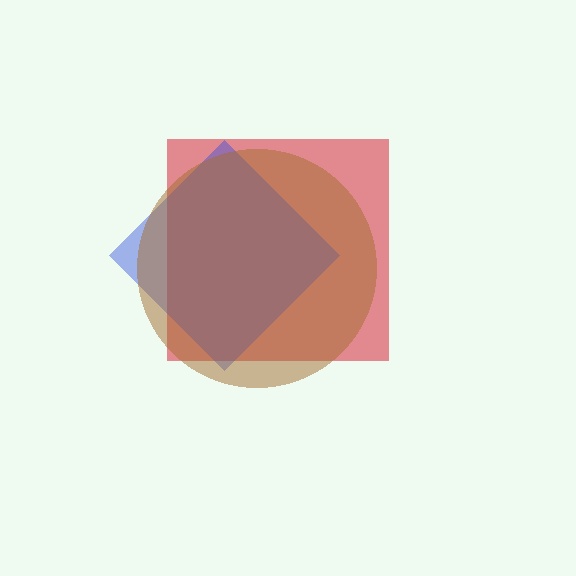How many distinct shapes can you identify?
There are 3 distinct shapes: a red square, a blue diamond, a brown circle.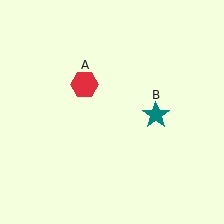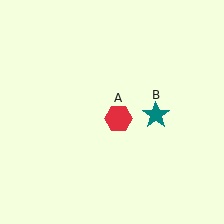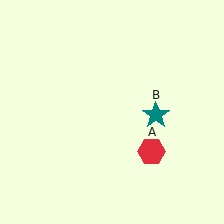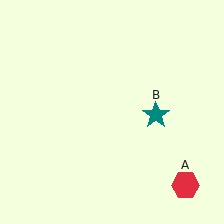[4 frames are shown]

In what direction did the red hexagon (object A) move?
The red hexagon (object A) moved down and to the right.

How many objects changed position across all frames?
1 object changed position: red hexagon (object A).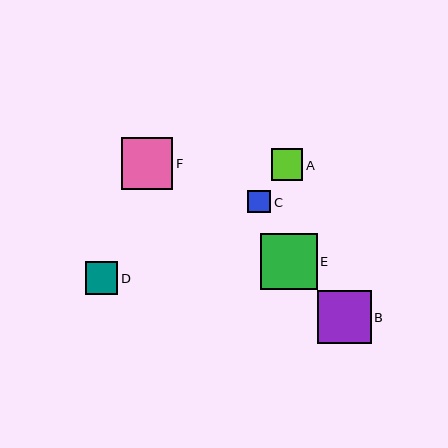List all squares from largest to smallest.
From largest to smallest: E, B, F, D, A, C.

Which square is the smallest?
Square C is the smallest with a size of approximately 23 pixels.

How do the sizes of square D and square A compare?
Square D and square A are approximately the same size.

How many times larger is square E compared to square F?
Square E is approximately 1.1 times the size of square F.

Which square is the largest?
Square E is the largest with a size of approximately 57 pixels.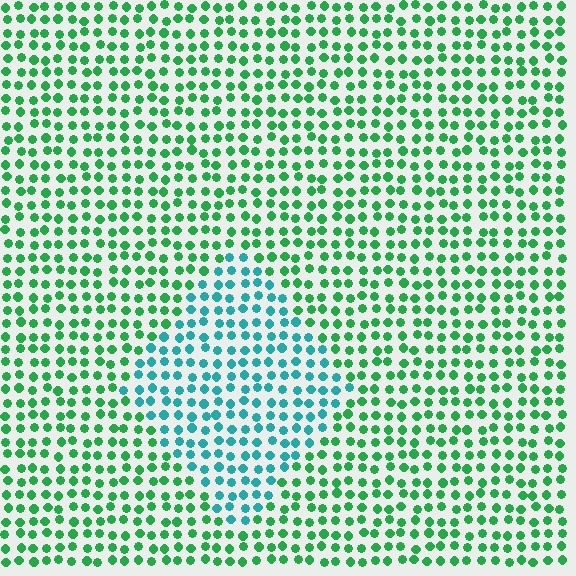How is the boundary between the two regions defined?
The boundary is defined purely by a slight shift in hue (about 43 degrees). Spacing, size, and orientation are identical on both sides.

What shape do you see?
I see a diamond.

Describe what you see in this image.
The image is filled with small green elements in a uniform arrangement. A diamond-shaped region is visible where the elements are tinted to a slightly different hue, forming a subtle color boundary.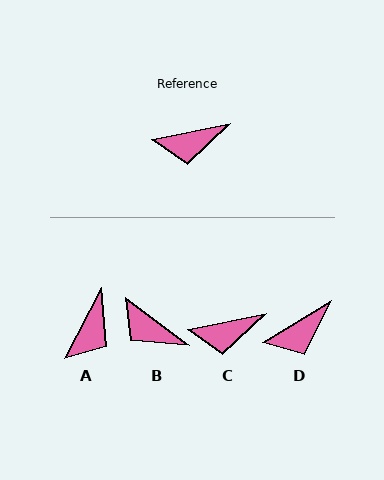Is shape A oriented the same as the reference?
No, it is off by about 52 degrees.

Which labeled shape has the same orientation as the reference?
C.